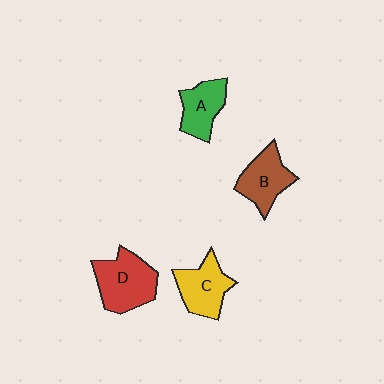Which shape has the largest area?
Shape D (red).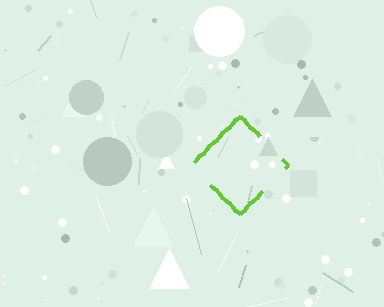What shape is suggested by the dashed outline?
The dashed outline suggests a diamond.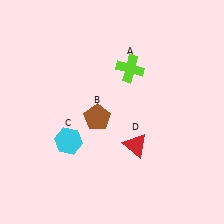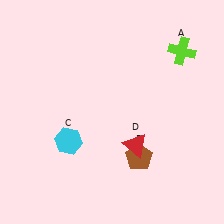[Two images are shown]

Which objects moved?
The objects that moved are: the lime cross (A), the brown pentagon (B).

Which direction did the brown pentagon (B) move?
The brown pentagon (B) moved right.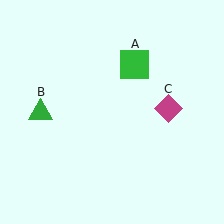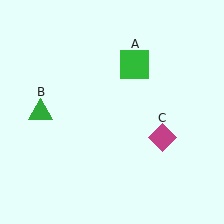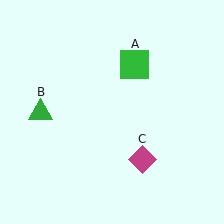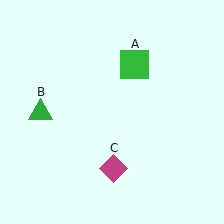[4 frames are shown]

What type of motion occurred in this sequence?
The magenta diamond (object C) rotated clockwise around the center of the scene.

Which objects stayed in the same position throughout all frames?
Green square (object A) and green triangle (object B) remained stationary.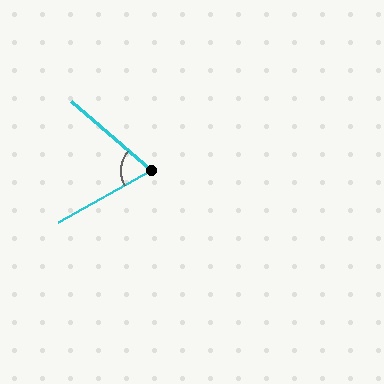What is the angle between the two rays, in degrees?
Approximately 70 degrees.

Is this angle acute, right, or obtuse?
It is acute.